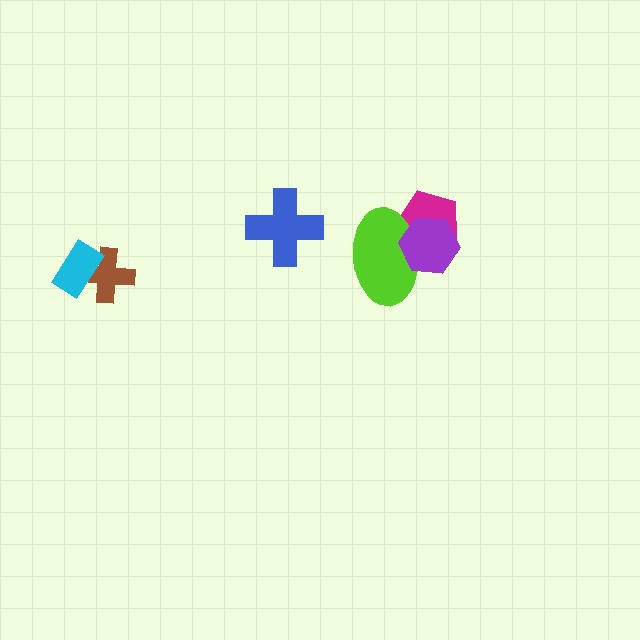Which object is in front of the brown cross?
The cyan rectangle is in front of the brown cross.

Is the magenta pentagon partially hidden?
Yes, it is partially covered by another shape.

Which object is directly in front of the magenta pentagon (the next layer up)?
The lime ellipse is directly in front of the magenta pentagon.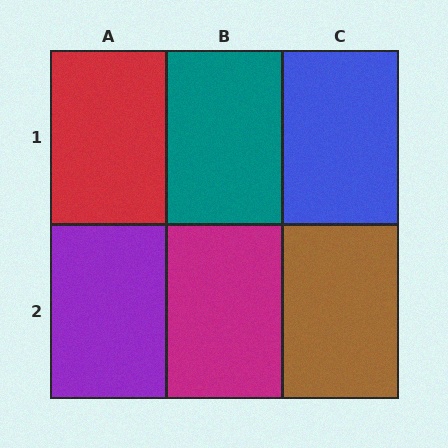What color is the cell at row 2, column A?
Purple.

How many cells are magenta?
1 cell is magenta.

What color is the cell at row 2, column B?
Magenta.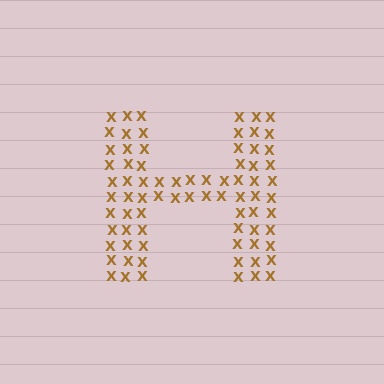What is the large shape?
The large shape is the letter H.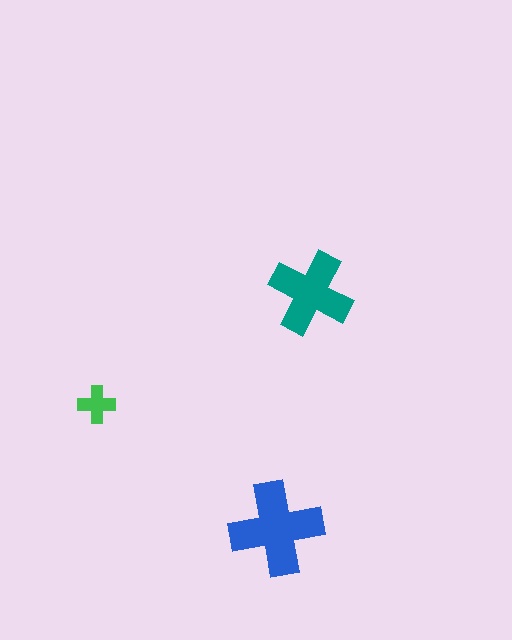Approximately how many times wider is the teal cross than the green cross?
About 2 times wider.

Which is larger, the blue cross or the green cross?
The blue one.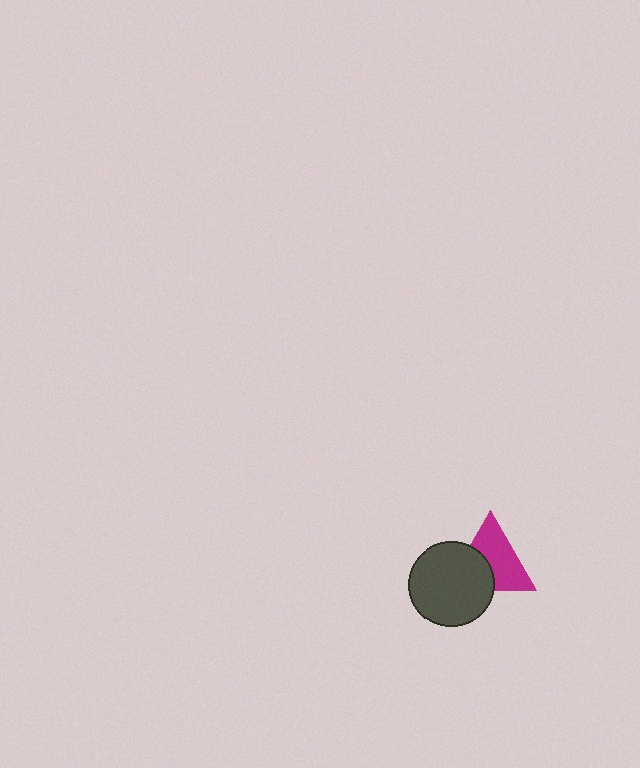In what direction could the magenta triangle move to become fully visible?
The magenta triangle could move toward the upper-right. That would shift it out from behind the dark gray circle entirely.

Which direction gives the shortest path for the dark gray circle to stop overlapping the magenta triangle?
Moving toward the lower-left gives the shortest separation.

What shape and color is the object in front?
The object in front is a dark gray circle.